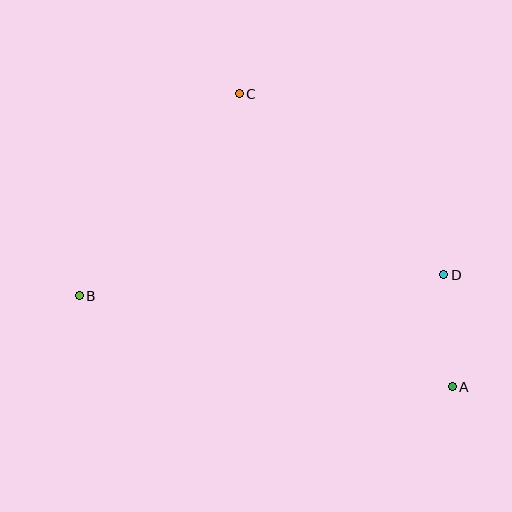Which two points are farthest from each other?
Points A and B are farthest from each other.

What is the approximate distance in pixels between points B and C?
The distance between B and C is approximately 258 pixels.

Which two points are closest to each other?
Points A and D are closest to each other.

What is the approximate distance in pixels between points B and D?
The distance between B and D is approximately 365 pixels.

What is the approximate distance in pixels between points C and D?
The distance between C and D is approximately 273 pixels.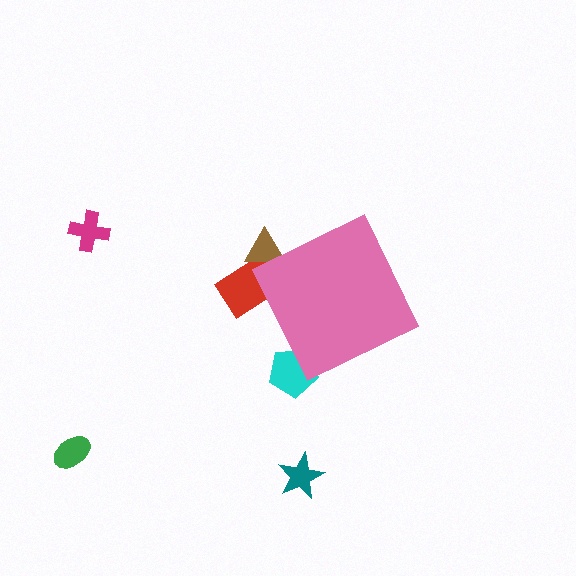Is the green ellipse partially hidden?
No, the green ellipse is fully visible.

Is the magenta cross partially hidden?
No, the magenta cross is fully visible.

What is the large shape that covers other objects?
A pink diamond.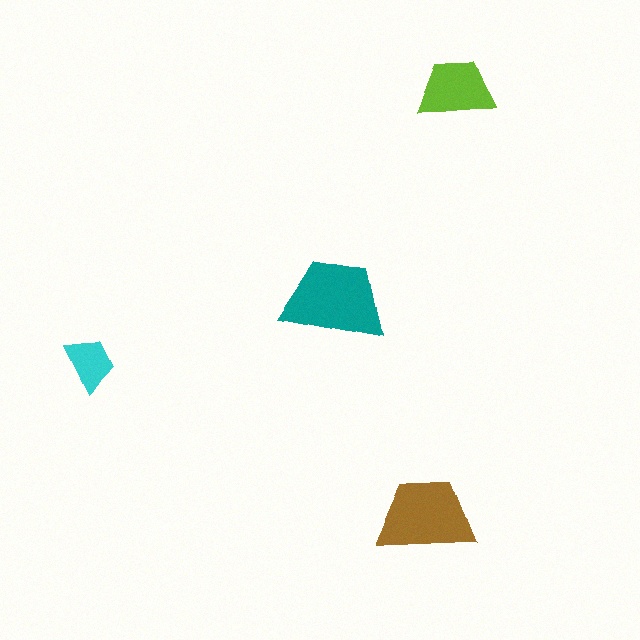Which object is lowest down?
The brown trapezoid is bottommost.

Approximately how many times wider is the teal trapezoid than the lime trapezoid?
About 1.5 times wider.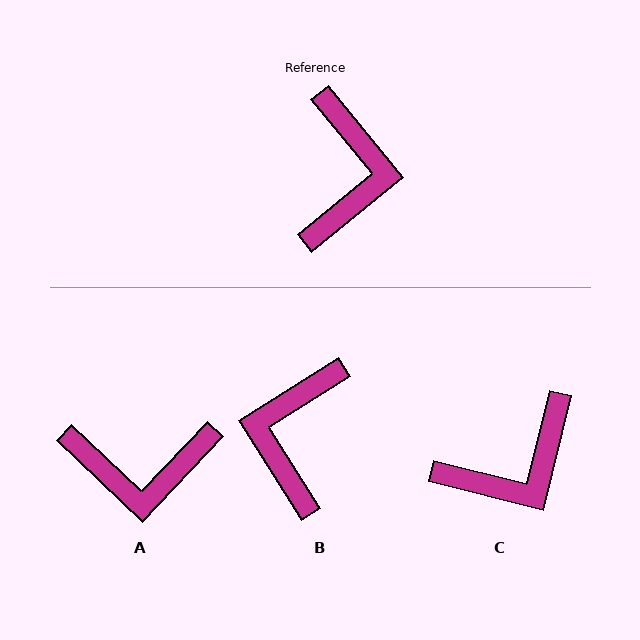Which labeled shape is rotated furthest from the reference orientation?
B, about 173 degrees away.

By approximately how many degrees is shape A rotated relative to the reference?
Approximately 83 degrees clockwise.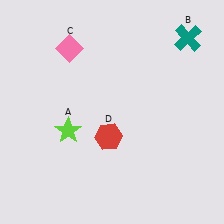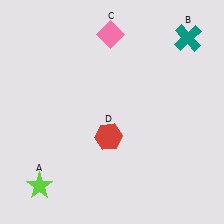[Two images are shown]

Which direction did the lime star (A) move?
The lime star (A) moved down.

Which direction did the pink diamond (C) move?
The pink diamond (C) moved right.